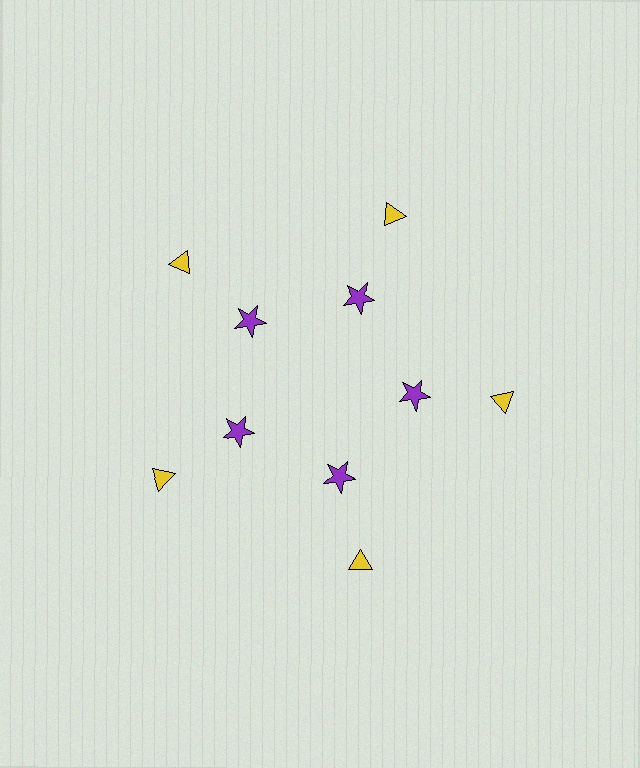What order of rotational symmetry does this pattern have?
This pattern has 5-fold rotational symmetry.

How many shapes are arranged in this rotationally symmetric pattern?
There are 10 shapes, arranged in 5 groups of 2.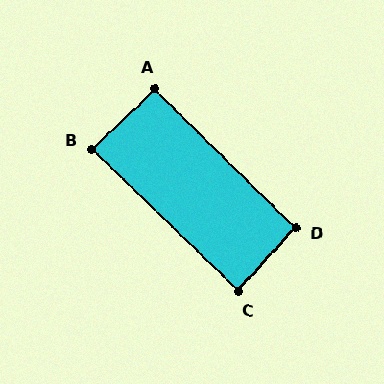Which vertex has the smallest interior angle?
B, at approximately 87 degrees.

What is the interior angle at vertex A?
Approximately 92 degrees (approximately right).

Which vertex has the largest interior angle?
D, at approximately 93 degrees.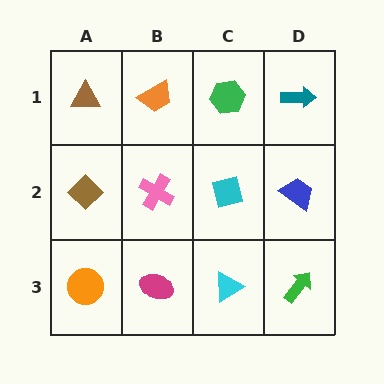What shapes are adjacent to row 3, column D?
A blue trapezoid (row 2, column D), a cyan triangle (row 3, column C).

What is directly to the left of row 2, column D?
A cyan square.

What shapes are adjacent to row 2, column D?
A teal arrow (row 1, column D), a green arrow (row 3, column D), a cyan square (row 2, column C).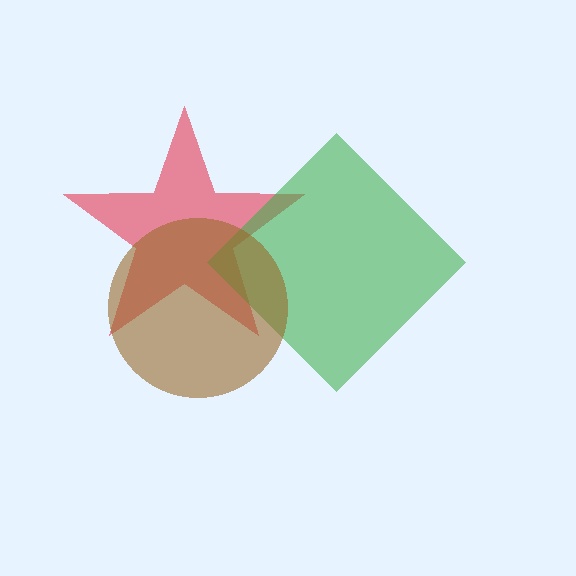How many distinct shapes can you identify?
There are 3 distinct shapes: a red star, a green diamond, a brown circle.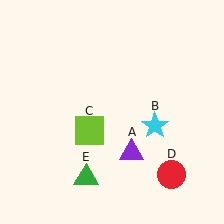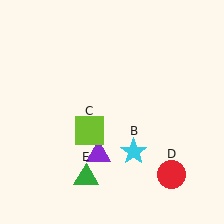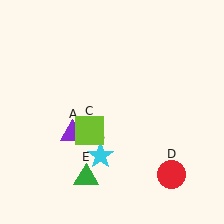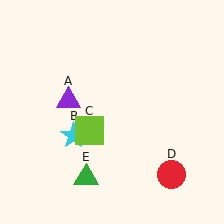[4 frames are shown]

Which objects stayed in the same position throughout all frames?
Lime square (object C) and red circle (object D) and green triangle (object E) remained stationary.